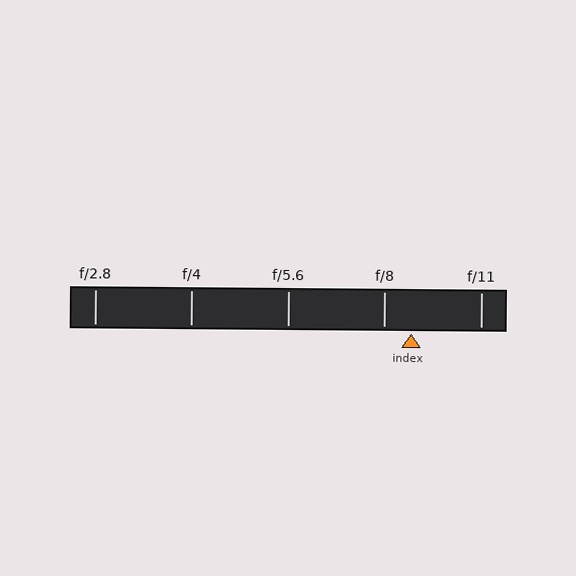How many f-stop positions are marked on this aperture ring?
There are 5 f-stop positions marked.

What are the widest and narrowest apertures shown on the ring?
The widest aperture shown is f/2.8 and the narrowest is f/11.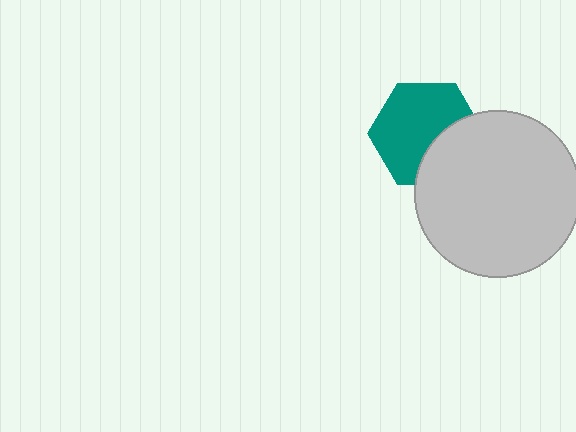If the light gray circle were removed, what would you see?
You would see the complete teal hexagon.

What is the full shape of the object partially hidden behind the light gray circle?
The partially hidden object is a teal hexagon.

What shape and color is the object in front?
The object in front is a light gray circle.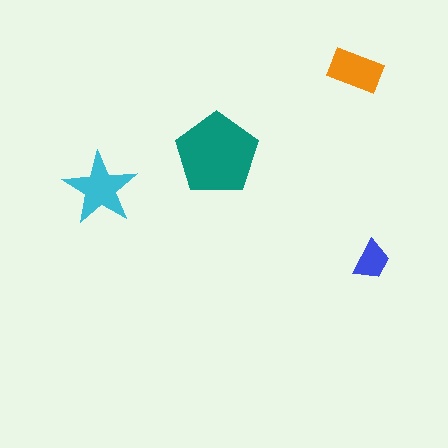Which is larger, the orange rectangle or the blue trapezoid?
The orange rectangle.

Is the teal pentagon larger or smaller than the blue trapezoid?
Larger.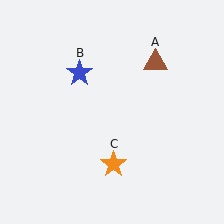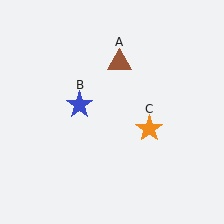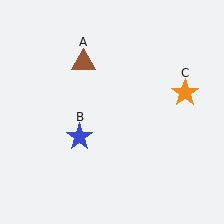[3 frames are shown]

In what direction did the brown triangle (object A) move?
The brown triangle (object A) moved left.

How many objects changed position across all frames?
3 objects changed position: brown triangle (object A), blue star (object B), orange star (object C).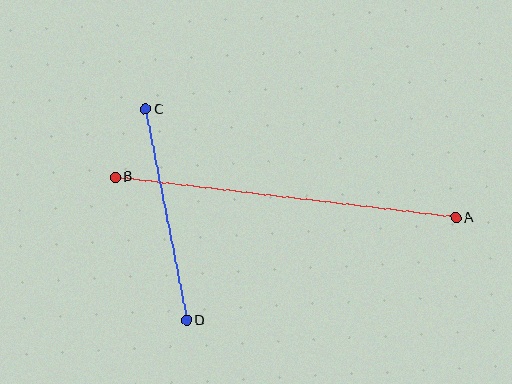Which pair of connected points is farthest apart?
Points A and B are farthest apart.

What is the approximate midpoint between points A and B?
The midpoint is at approximately (285, 198) pixels.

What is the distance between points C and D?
The distance is approximately 215 pixels.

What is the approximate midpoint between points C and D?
The midpoint is at approximately (166, 215) pixels.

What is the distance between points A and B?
The distance is approximately 343 pixels.